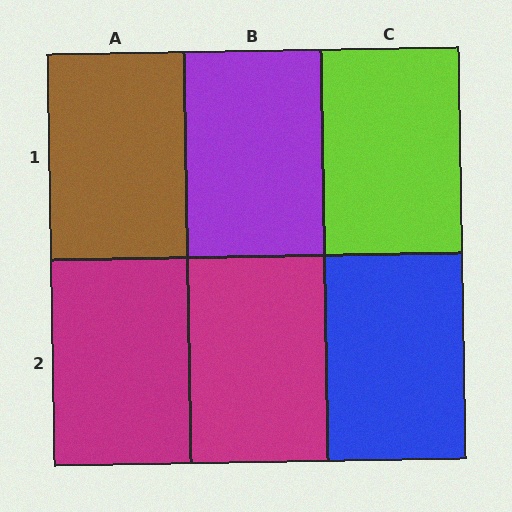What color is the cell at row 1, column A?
Brown.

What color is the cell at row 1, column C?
Lime.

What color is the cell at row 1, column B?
Purple.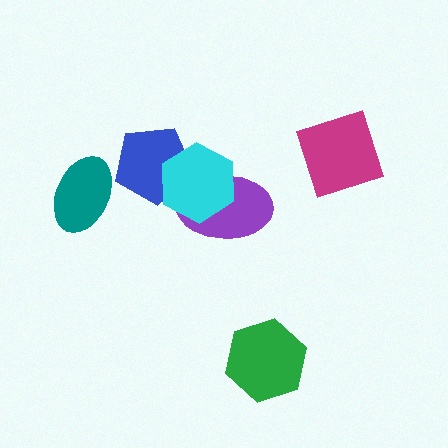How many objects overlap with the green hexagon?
0 objects overlap with the green hexagon.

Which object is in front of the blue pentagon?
The cyan hexagon is in front of the blue pentagon.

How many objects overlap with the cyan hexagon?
2 objects overlap with the cyan hexagon.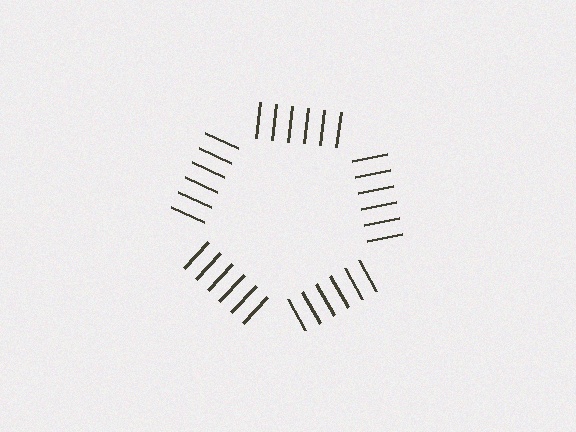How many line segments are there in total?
30 — 6 along each of the 5 edges.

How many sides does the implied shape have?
5 sides — the line-ends trace a pentagon.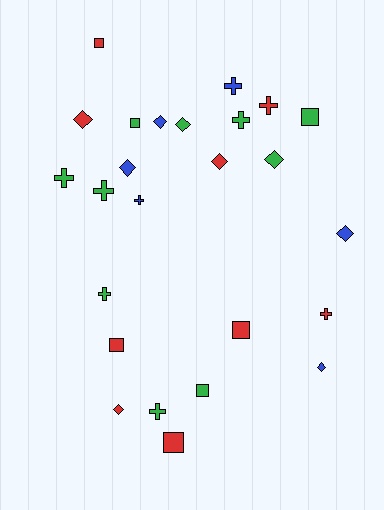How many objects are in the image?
There are 25 objects.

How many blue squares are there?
There are no blue squares.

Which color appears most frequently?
Green, with 10 objects.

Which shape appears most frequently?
Cross, with 9 objects.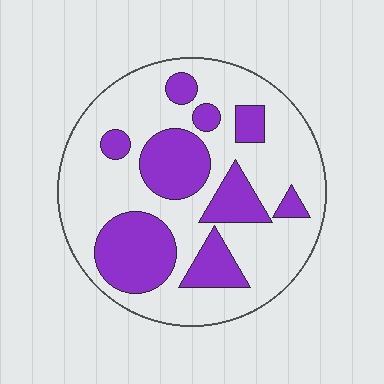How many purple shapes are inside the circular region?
9.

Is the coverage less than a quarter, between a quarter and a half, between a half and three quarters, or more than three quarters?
Between a quarter and a half.